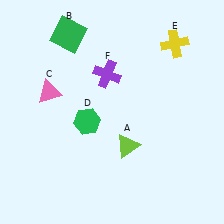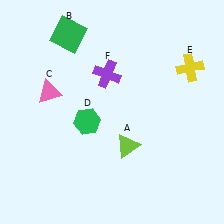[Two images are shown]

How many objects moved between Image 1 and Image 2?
1 object moved between the two images.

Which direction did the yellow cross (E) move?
The yellow cross (E) moved down.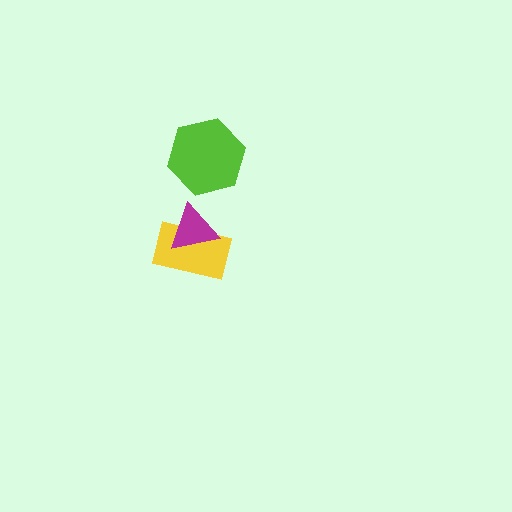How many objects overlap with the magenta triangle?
1 object overlaps with the magenta triangle.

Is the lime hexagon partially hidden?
No, no other shape covers it.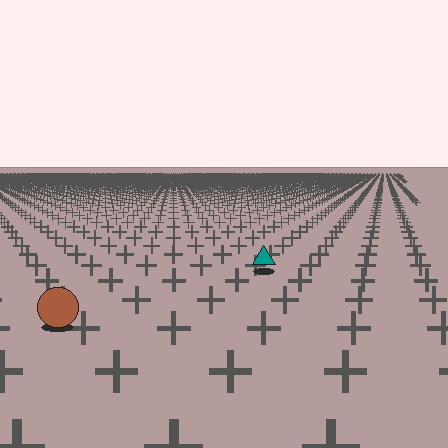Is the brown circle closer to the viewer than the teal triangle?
Yes. The brown circle is closer — you can tell from the texture gradient: the ground texture is coarser near it.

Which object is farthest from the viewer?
The teal triangle is farthest from the viewer. It appears smaller and the ground texture around it is denser.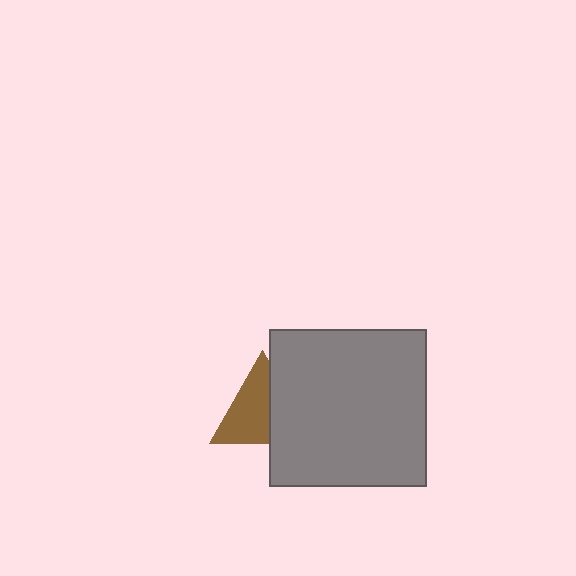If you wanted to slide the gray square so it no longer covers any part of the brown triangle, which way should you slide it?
Slide it right — that is the most direct way to separate the two shapes.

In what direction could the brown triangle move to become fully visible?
The brown triangle could move left. That would shift it out from behind the gray square entirely.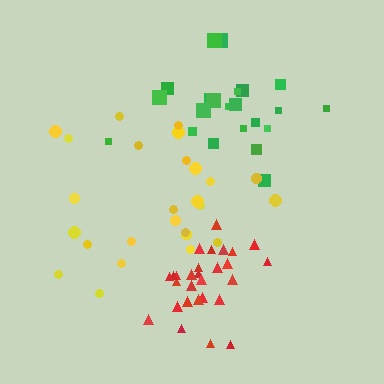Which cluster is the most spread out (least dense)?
Green.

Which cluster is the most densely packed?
Red.